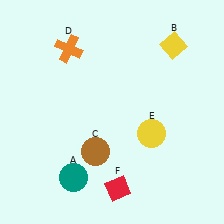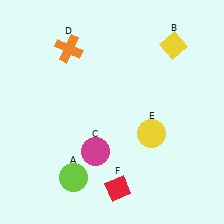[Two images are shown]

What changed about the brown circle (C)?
In Image 1, C is brown. In Image 2, it changed to magenta.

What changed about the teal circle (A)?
In Image 1, A is teal. In Image 2, it changed to lime.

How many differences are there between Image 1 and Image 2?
There are 2 differences between the two images.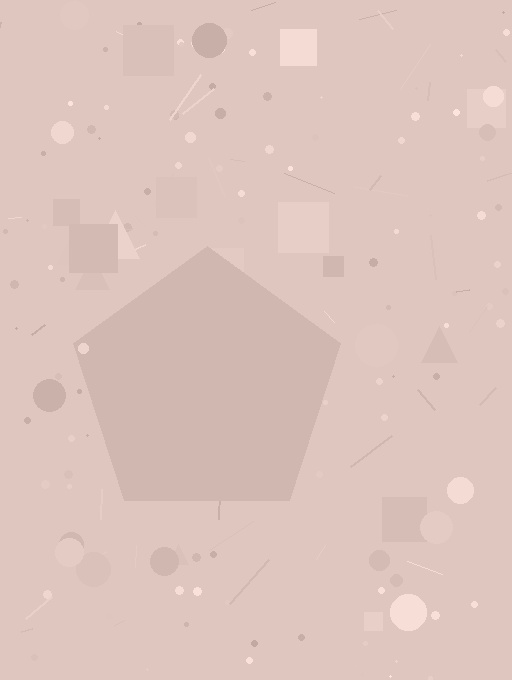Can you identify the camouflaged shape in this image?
The camouflaged shape is a pentagon.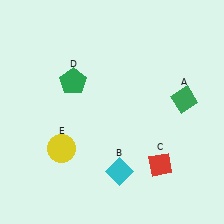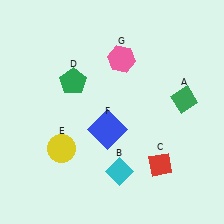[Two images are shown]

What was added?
A blue square (F), a pink hexagon (G) were added in Image 2.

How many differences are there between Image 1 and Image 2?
There are 2 differences between the two images.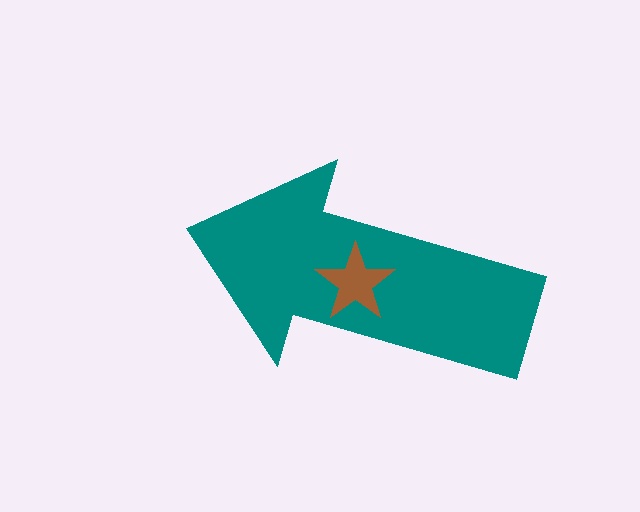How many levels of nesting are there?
2.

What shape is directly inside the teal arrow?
The brown star.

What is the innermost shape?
The brown star.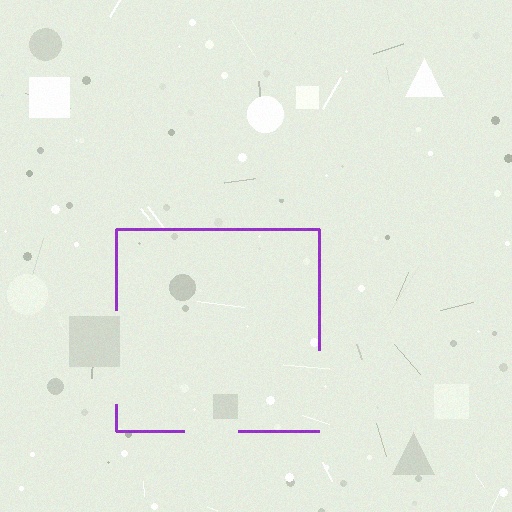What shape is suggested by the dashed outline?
The dashed outline suggests a square.